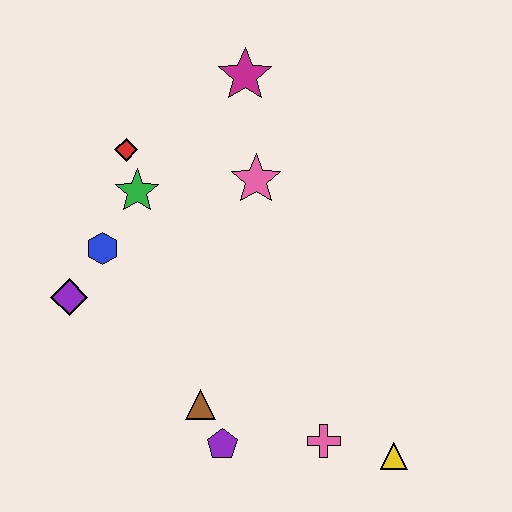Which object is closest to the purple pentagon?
The brown triangle is closest to the purple pentagon.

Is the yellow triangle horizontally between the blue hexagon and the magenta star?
No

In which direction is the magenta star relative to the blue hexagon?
The magenta star is above the blue hexagon.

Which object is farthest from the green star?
The yellow triangle is farthest from the green star.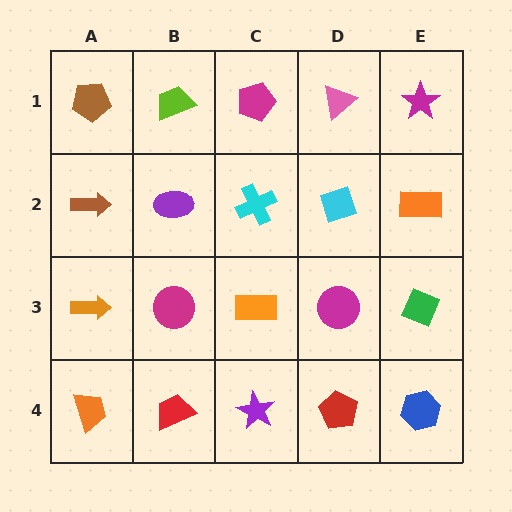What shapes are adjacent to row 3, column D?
A cyan diamond (row 2, column D), a red pentagon (row 4, column D), an orange rectangle (row 3, column C), a green diamond (row 3, column E).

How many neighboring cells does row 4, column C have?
3.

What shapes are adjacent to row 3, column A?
A brown arrow (row 2, column A), an orange trapezoid (row 4, column A), a magenta circle (row 3, column B).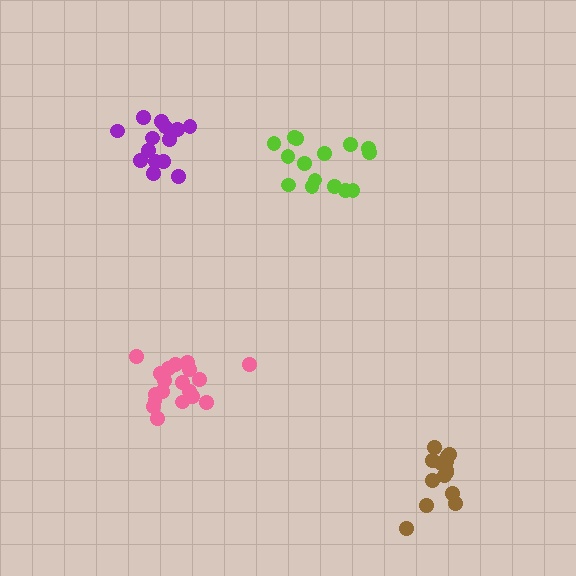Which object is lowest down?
The brown cluster is bottommost.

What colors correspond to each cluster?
The clusters are colored: brown, purple, lime, pink.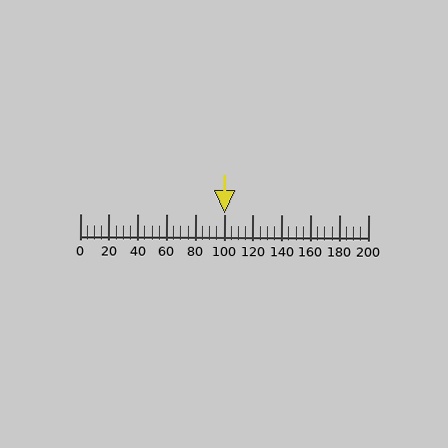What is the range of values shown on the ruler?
The ruler shows values from 0 to 200.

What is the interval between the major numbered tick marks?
The major tick marks are spaced 20 units apart.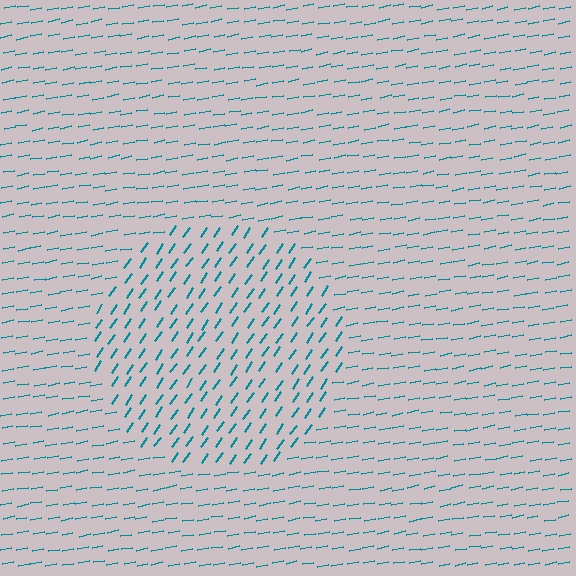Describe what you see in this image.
The image is filled with small teal line segments. A circle region in the image has lines oriented differently from the surrounding lines, creating a visible texture boundary.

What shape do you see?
I see a circle.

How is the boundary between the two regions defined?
The boundary is defined purely by a change in line orientation (approximately 45 degrees difference). All lines are the same color and thickness.